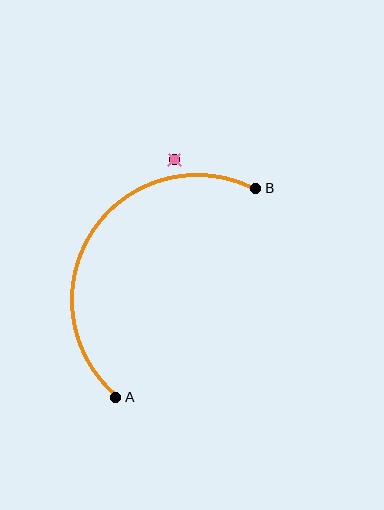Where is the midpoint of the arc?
The arc midpoint is the point on the curve farthest from the straight line joining A and B. It sits above and to the left of that line.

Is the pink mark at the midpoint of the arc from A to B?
No — the pink mark does not lie on the arc at all. It sits slightly outside the curve.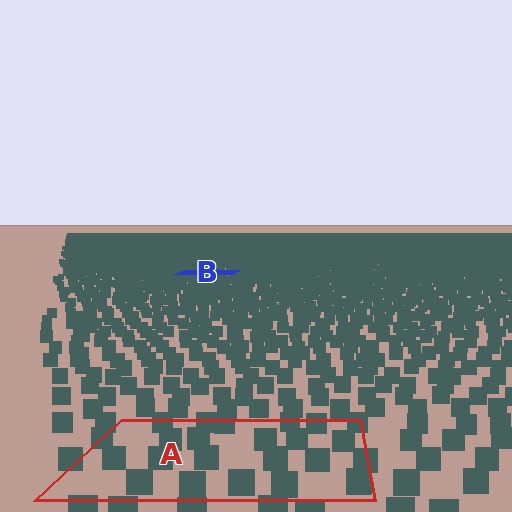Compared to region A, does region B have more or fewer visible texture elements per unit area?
Region B has more texture elements per unit area — they are packed more densely because it is farther away.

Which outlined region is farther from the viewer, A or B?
Region B is farther from the viewer — the texture elements inside it appear smaller and more densely packed.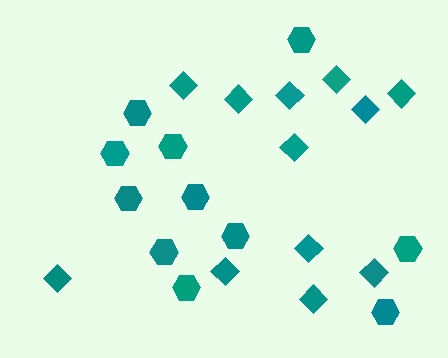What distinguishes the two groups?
There are 2 groups: one group of hexagons (11) and one group of diamonds (12).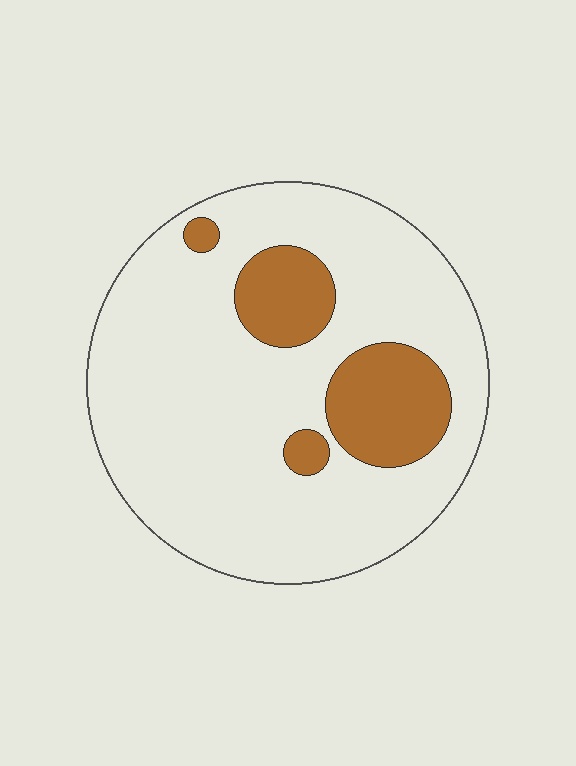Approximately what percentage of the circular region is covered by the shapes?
Approximately 20%.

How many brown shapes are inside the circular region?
4.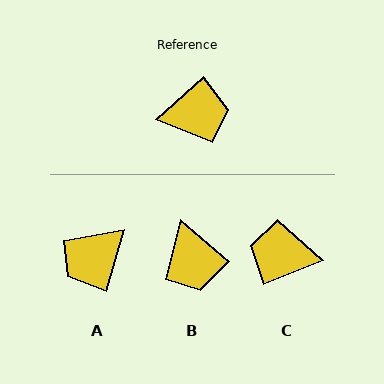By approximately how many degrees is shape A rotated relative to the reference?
Approximately 148 degrees clockwise.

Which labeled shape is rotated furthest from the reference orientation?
C, about 160 degrees away.